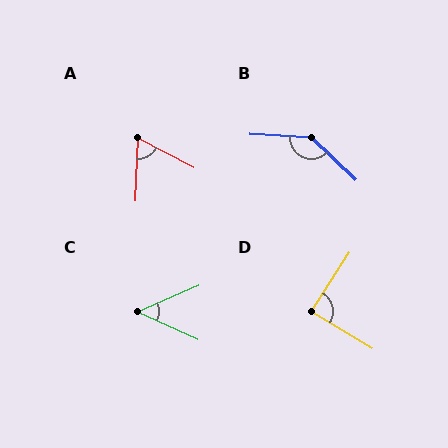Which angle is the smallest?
C, at approximately 48 degrees.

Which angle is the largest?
B, at approximately 140 degrees.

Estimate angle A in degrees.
Approximately 65 degrees.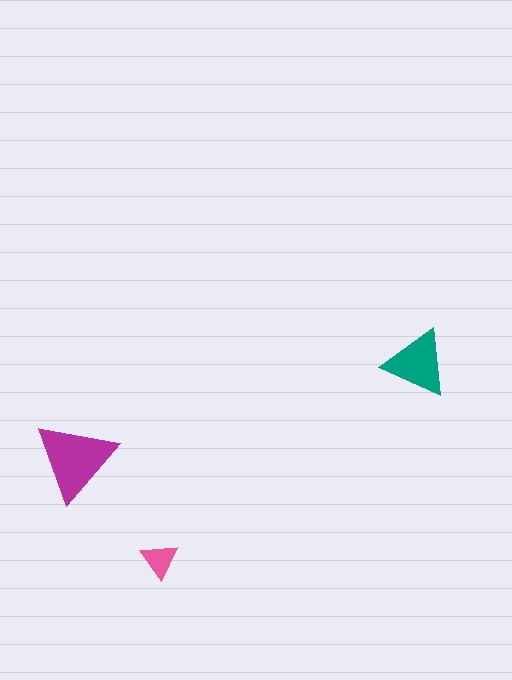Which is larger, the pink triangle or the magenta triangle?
The magenta one.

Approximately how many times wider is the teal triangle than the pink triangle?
About 2 times wider.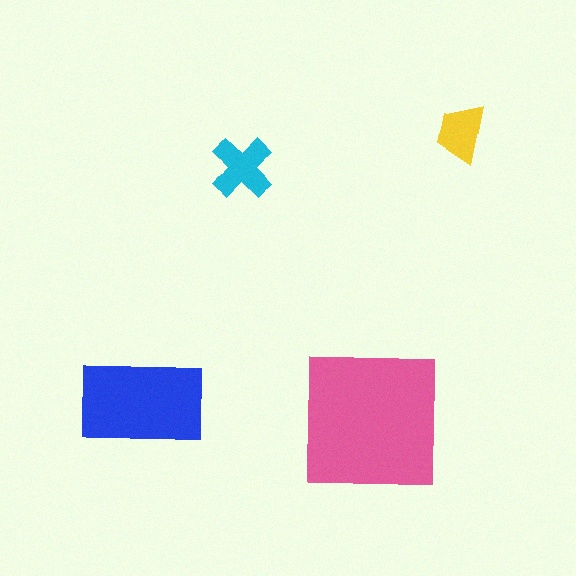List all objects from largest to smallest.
The pink square, the blue rectangle, the cyan cross, the yellow trapezoid.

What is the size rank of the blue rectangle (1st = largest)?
2nd.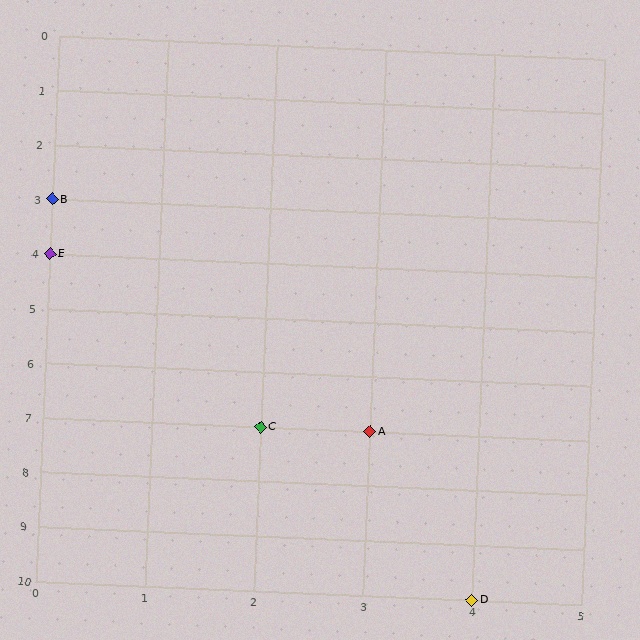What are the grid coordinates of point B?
Point B is at grid coordinates (0, 3).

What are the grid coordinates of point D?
Point D is at grid coordinates (4, 10).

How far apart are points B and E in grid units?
Points B and E are 1 row apart.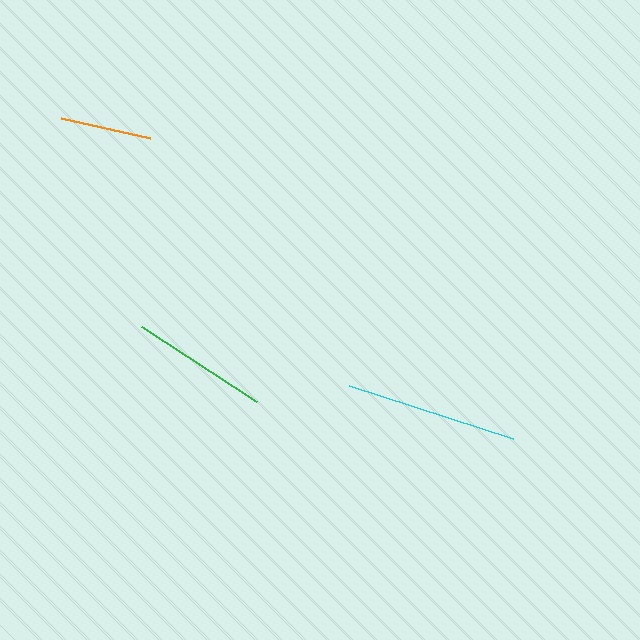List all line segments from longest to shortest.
From longest to shortest: cyan, green, orange.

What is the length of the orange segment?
The orange segment is approximately 91 pixels long.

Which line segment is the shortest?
The orange line is the shortest at approximately 91 pixels.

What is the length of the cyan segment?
The cyan segment is approximately 173 pixels long.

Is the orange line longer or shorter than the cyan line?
The cyan line is longer than the orange line.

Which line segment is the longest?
The cyan line is the longest at approximately 173 pixels.